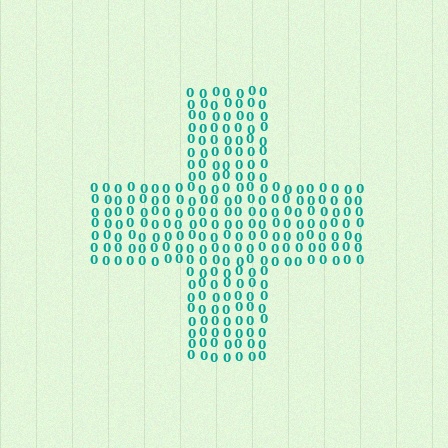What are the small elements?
The small elements are digit 0's.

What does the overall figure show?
The overall figure shows a cross.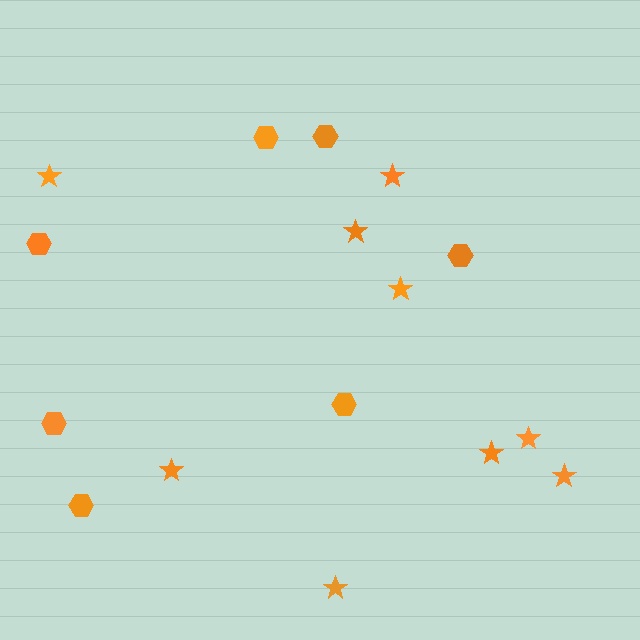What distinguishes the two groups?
There are 2 groups: one group of stars (9) and one group of hexagons (7).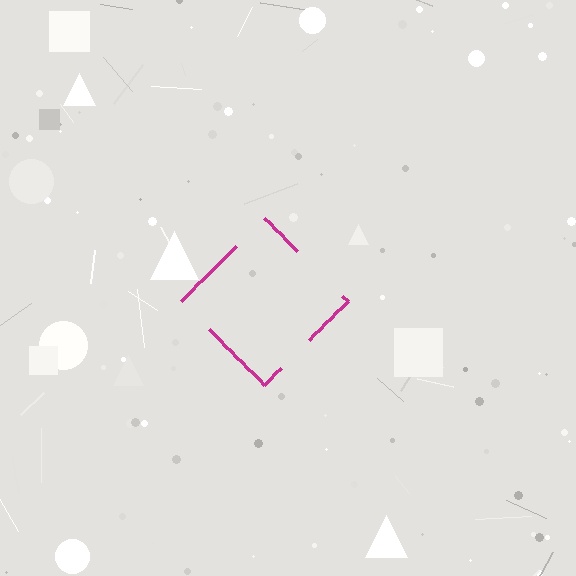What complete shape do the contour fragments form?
The contour fragments form a diamond.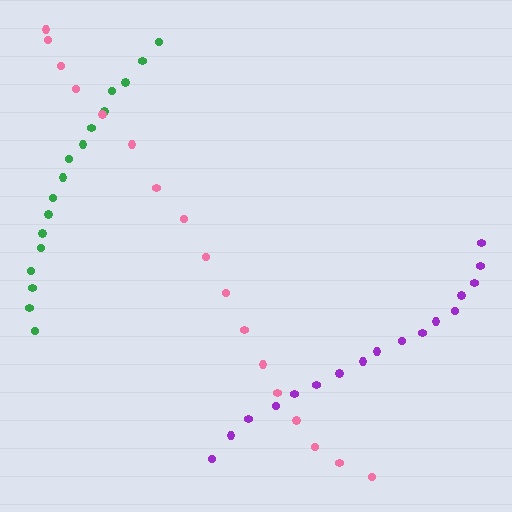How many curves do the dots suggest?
There are 3 distinct paths.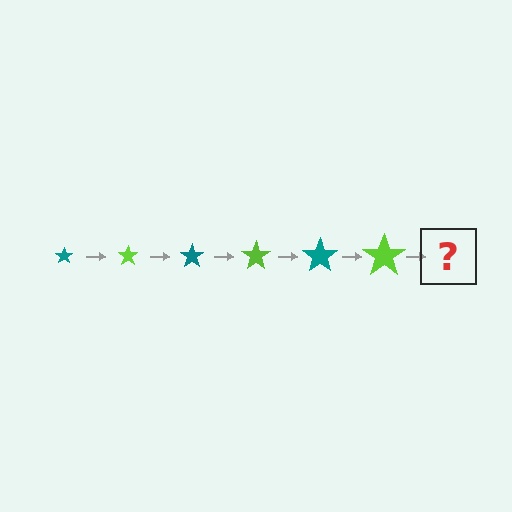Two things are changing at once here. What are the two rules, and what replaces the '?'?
The two rules are that the star grows larger each step and the color cycles through teal and lime. The '?' should be a teal star, larger than the previous one.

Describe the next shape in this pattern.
It should be a teal star, larger than the previous one.